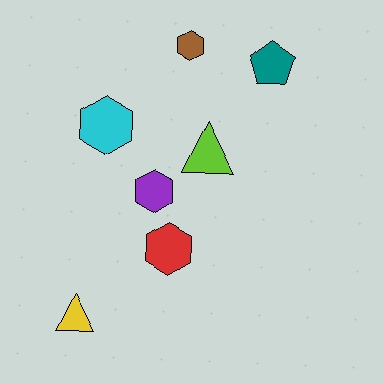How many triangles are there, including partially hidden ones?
There are 2 triangles.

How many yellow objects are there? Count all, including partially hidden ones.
There is 1 yellow object.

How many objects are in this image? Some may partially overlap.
There are 7 objects.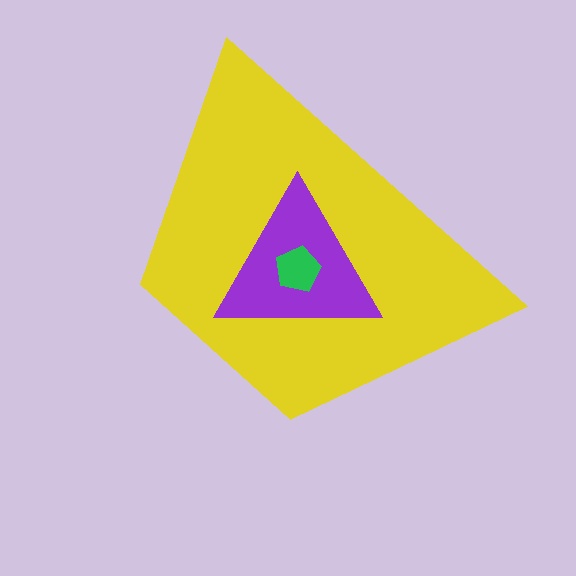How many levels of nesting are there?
3.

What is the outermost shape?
The yellow trapezoid.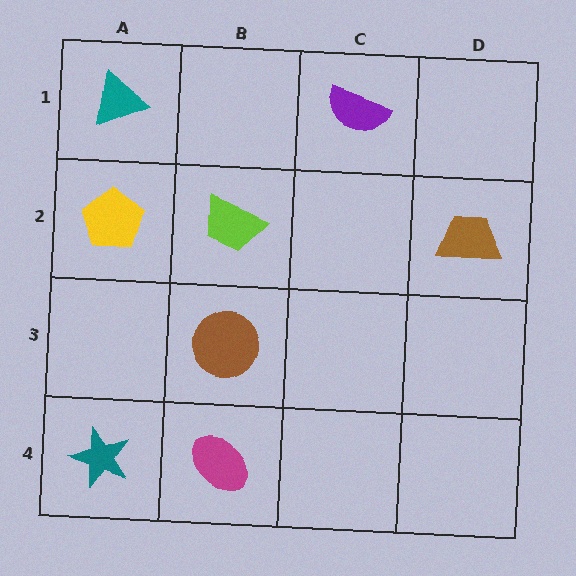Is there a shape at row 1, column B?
No, that cell is empty.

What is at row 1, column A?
A teal triangle.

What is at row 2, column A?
A yellow pentagon.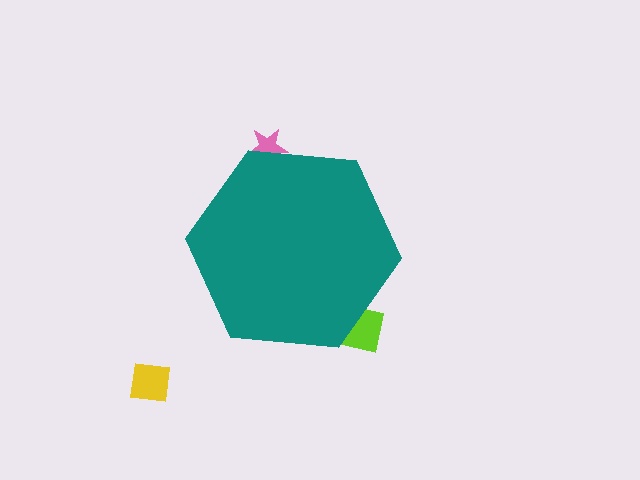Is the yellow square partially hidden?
No, the yellow square is fully visible.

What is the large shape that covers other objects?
A teal hexagon.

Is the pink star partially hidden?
Yes, the pink star is partially hidden behind the teal hexagon.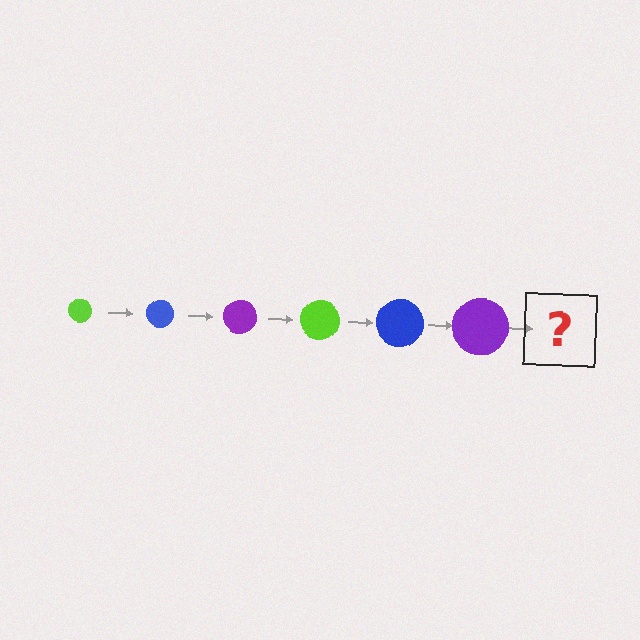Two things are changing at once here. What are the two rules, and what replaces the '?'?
The two rules are that the circle grows larger each step and the color cycles through lime, blue, and purple. The '?' should be a lime circle, larger than the previous one.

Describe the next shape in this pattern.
It should be a lime circle, larger than the previous one.